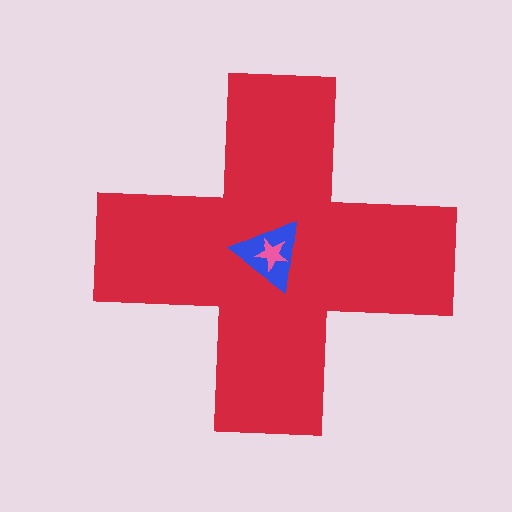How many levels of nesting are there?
3.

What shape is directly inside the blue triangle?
The pink star.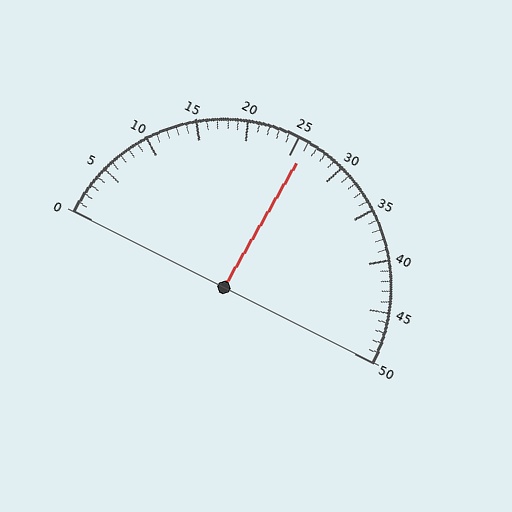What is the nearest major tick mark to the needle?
The nearest major tick mark is 25.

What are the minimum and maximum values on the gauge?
The gauge ranges from 0 to 50.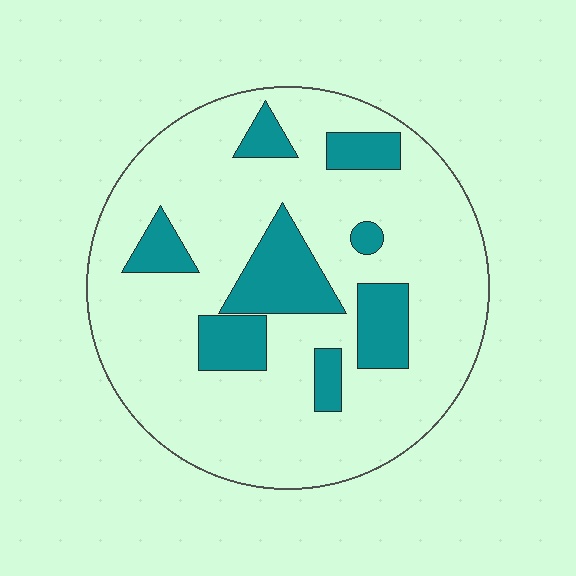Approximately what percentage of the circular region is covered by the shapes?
Approximately 20%.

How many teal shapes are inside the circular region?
8.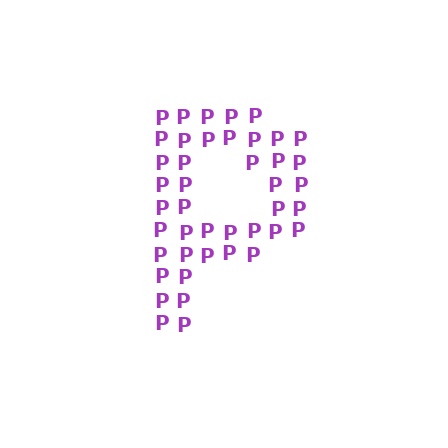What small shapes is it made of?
It is made of small letter P's.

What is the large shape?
The large shape is the letter P.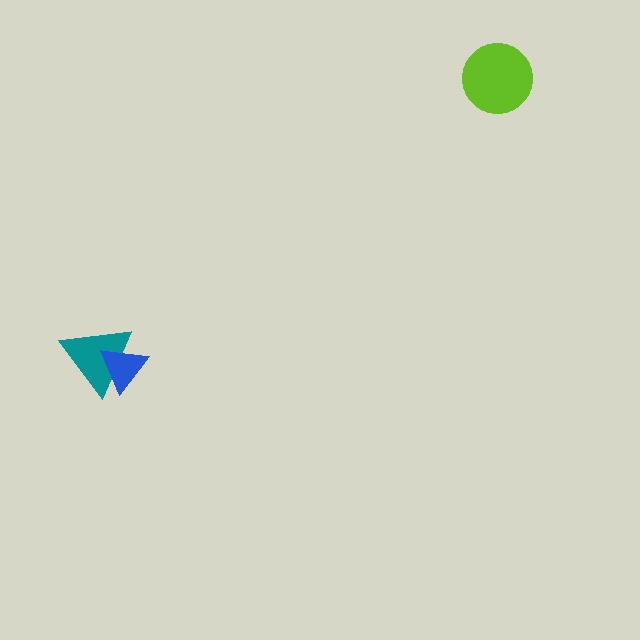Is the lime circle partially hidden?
No, no other shape covers it.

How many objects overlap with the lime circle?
0 objects overlap with the lime circle.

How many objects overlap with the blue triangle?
1 object overlaps with the blue triangle.